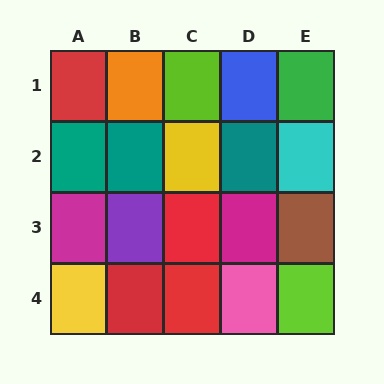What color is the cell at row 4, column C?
Red.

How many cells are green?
1 cell is green.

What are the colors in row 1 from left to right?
Red, orange, lime, blue, green.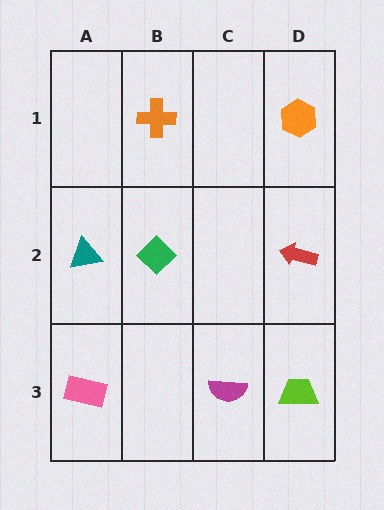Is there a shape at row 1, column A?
No, that cell is empty.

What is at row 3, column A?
A pink rectangle.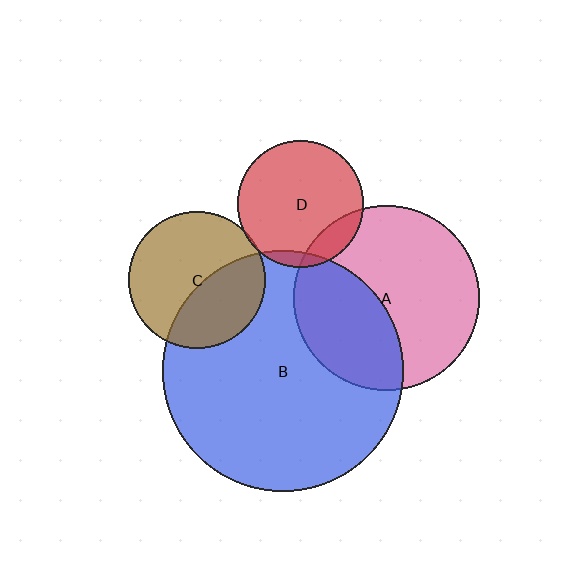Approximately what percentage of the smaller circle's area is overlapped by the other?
Approximately 5%.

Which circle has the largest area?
Circle B (blue).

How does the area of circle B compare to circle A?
Approximately 1.7 times.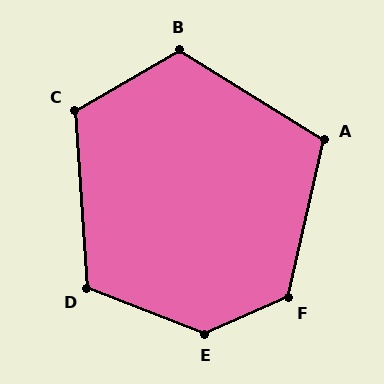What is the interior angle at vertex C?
Approximately 116 degrees (obtuse).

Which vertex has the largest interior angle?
E, at approximately 135 degrees.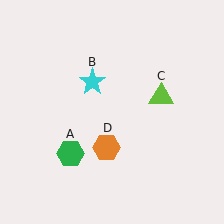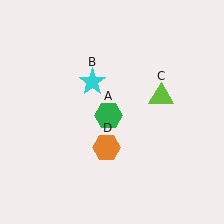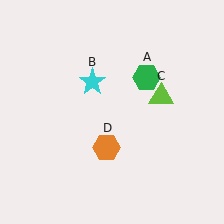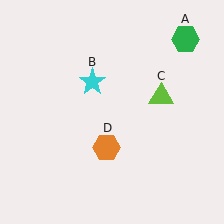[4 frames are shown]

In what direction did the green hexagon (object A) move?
The green hexagon (object A) moved up and to the right.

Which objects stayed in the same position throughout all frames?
Cyan star (object B) and lime triangle (object C) and orange hexagon (object D) remained stationary.